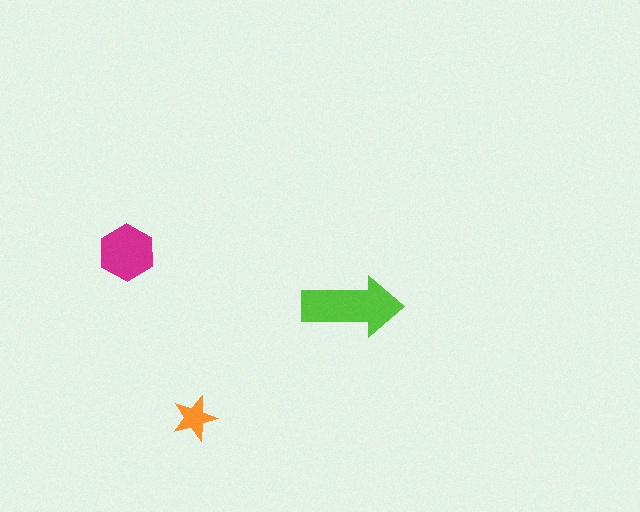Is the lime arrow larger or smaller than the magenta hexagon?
Larger.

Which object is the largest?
The lime arrow.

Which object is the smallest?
The orange star.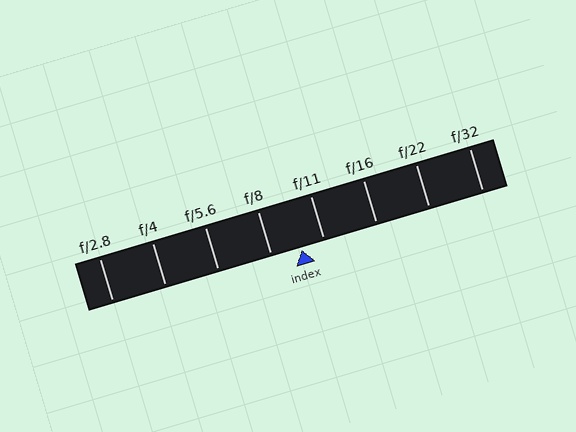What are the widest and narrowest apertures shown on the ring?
The widest aperture shown is f/2.8 and the narrowest is f/32.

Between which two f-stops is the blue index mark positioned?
The index mark is between f/8 and f/11.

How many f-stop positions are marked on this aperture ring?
There are 8 f-stop positions marked.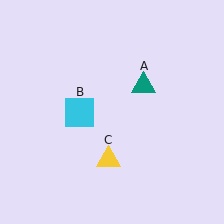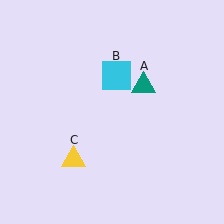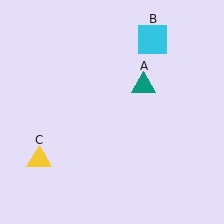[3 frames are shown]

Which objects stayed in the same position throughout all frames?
Teal triangle (object A) remained stationary.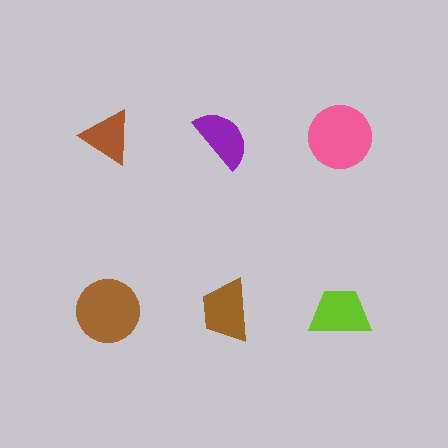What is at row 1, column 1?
A brown triangle.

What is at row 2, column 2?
A brown trapezoid.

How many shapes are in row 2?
3 shapes.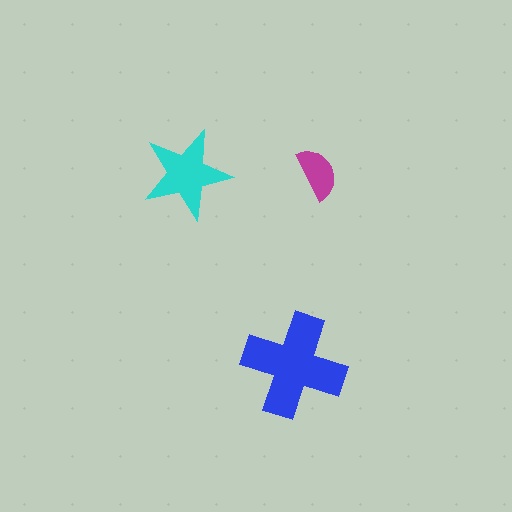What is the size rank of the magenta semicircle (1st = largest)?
3rd.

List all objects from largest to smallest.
The blue cross, the cyan star, the magenta semicircle.